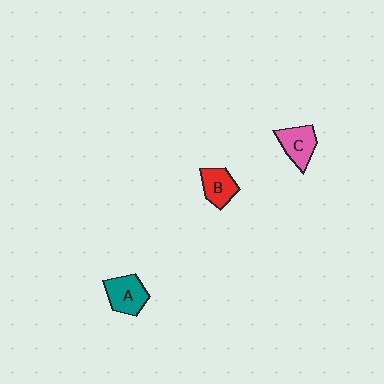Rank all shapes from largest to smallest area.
From largest to smallest: A (teal), C (pink), B (red).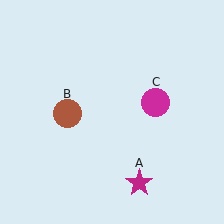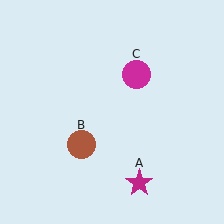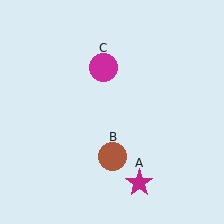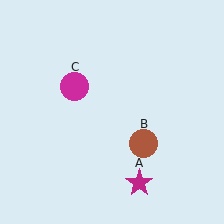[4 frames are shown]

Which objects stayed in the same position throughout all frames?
Magenta star (object A) remained stationary.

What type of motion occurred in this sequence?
The brown circle (object B), magenta circle (object C) rotated counterclockwise around the center of the scene.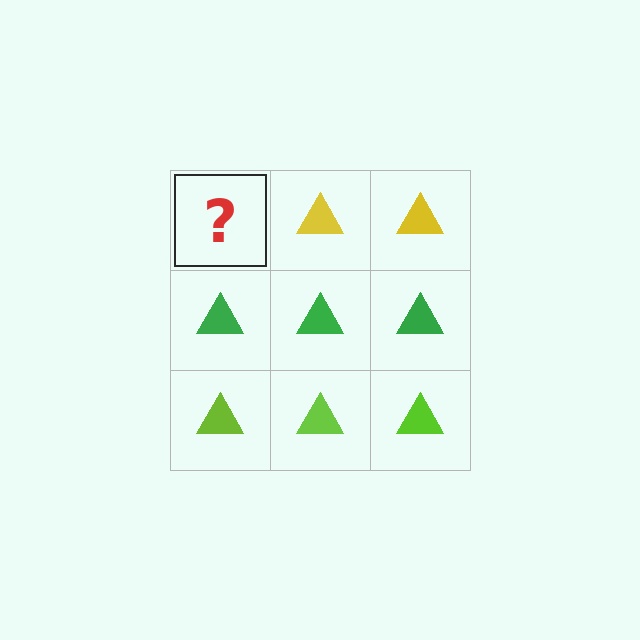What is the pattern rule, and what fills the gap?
The rule is that each row has a consistent color. The gap should be filled with a yellow triangle.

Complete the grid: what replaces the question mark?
The question mark should be replaced with a yellow triangle.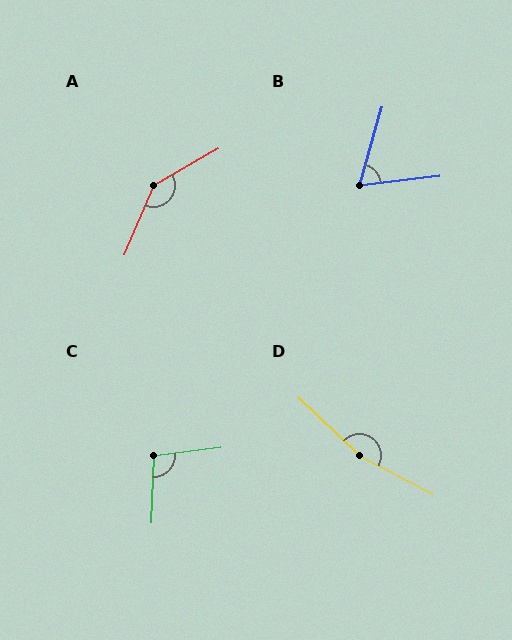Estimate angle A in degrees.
Approximately 143 degrees.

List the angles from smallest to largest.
B (67°), C (100°), A (143°), D (165°).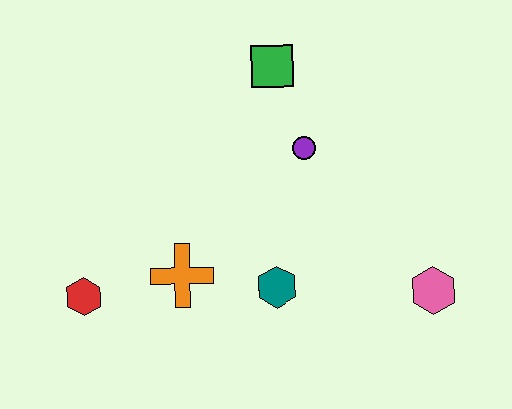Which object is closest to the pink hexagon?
The teal hexagon is closest to the pink hexagon.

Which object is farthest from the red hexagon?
The pink hexagon is farthest from the red hexagon.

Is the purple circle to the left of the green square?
No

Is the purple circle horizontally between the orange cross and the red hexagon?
No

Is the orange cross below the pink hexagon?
No